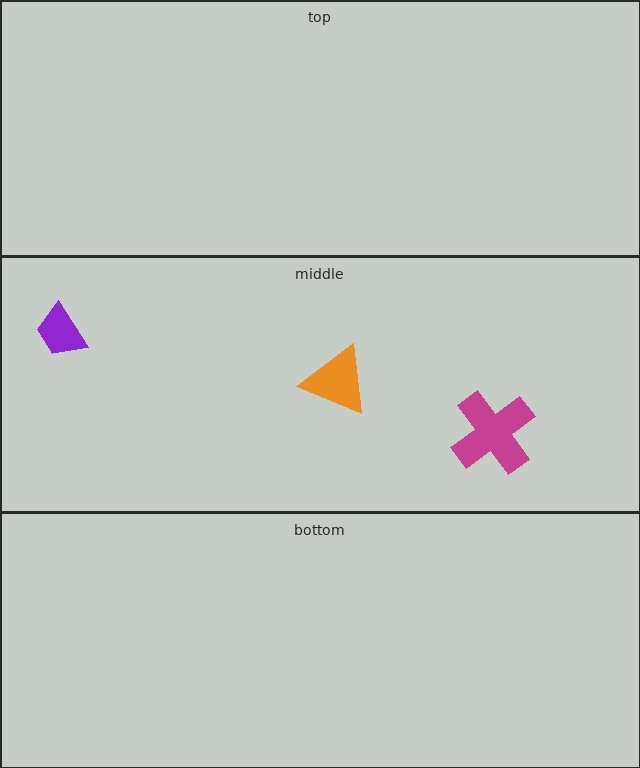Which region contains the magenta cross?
The middle region.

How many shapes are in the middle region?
3.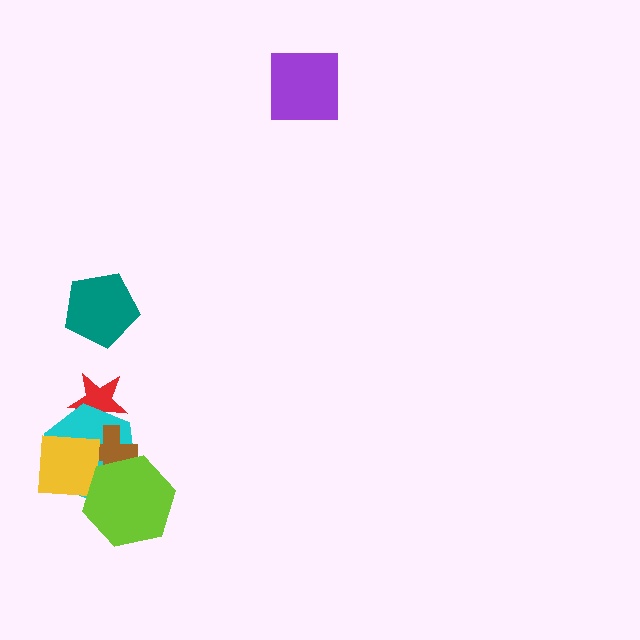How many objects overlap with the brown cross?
3 objects overlap with the brown cross.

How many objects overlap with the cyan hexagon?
4 objects overlap with the cyan hexagon.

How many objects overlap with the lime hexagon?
2 objects overlap with the lime hexagon.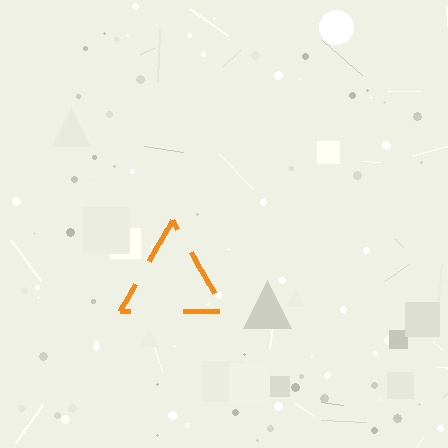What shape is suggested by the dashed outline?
The dashed outline suggests a triangle.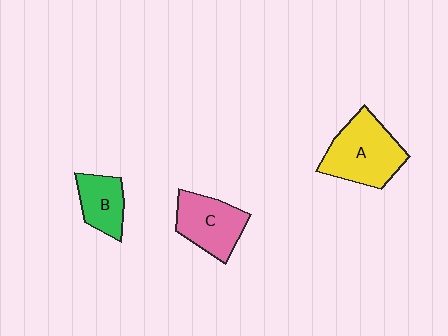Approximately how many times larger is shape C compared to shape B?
Approximately 1.4 times.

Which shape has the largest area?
Shape A (yellow).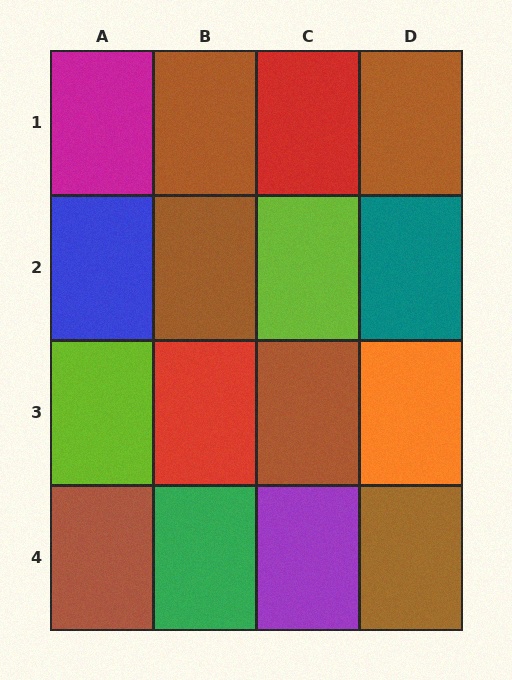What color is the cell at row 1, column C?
Red.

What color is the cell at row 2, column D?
Teal.